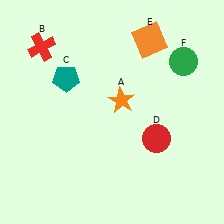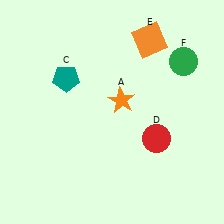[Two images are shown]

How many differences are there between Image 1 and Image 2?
There is 1 difference between the two images.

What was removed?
The red cross (B) was removed in Image 2.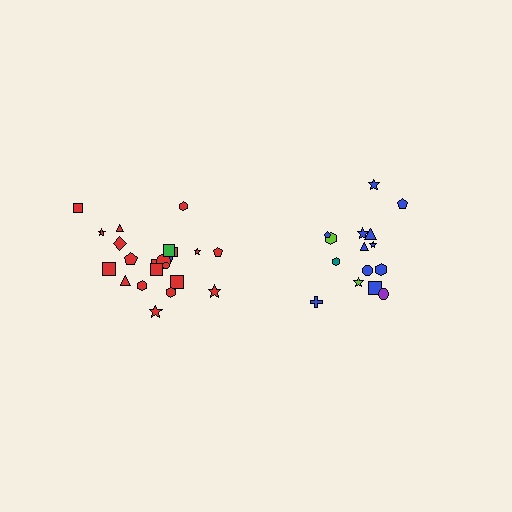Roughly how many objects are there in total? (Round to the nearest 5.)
Roughly 35 objects in total.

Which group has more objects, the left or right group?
The left group.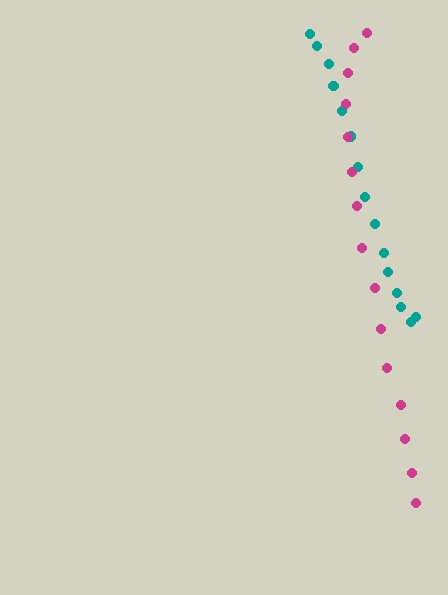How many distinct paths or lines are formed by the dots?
There are 2 distinct paths.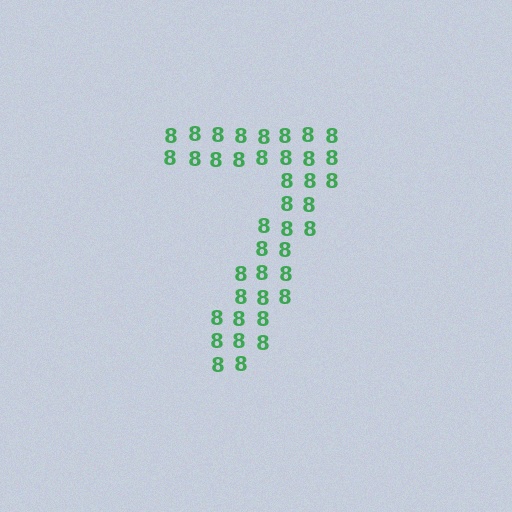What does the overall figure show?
The overall figure shows the digit 7.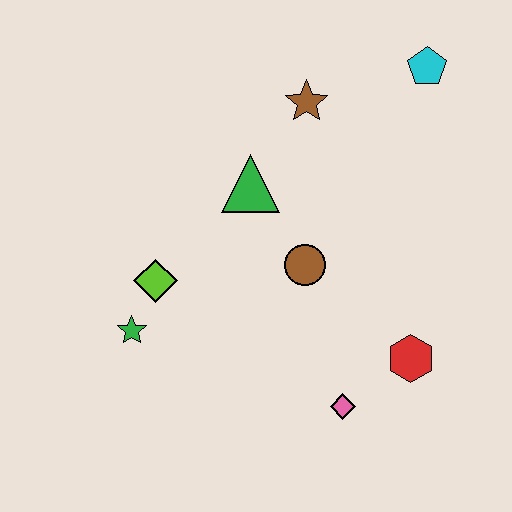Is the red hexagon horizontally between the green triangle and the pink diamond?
No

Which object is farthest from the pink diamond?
The cyan pentagon is farthest from the pink diamond.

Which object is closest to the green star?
The lime diamond is closest to the green star.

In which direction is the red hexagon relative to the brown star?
The red hexagon is below the brown star.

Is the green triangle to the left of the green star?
No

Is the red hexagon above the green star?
No